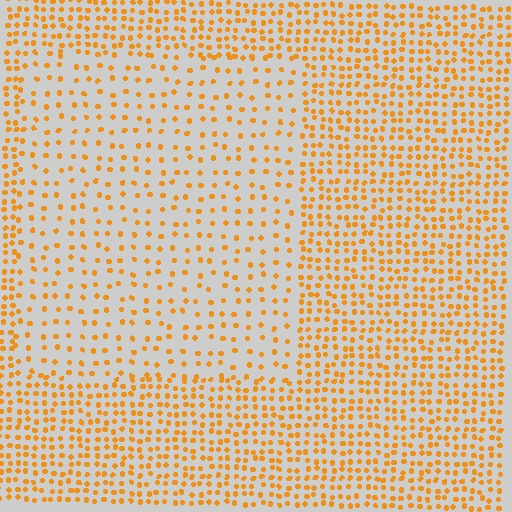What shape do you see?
I see a rectangle.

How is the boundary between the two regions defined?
The boundary is defined by a change in element density (approximately 2.1x ratio). All elements are the same color, size, and shape.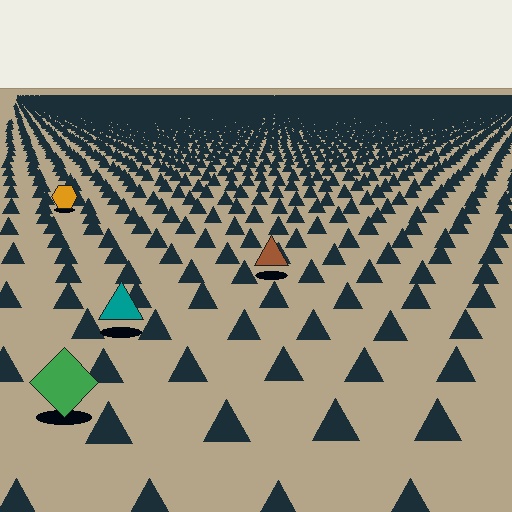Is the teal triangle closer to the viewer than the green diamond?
No. The green diamond is closer — you can tell from the texture gradient: the ground texture is coarser near it.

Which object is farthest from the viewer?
The orange hexagon is farthest from the viewer. It appears smaller and the ground texture around it is denser.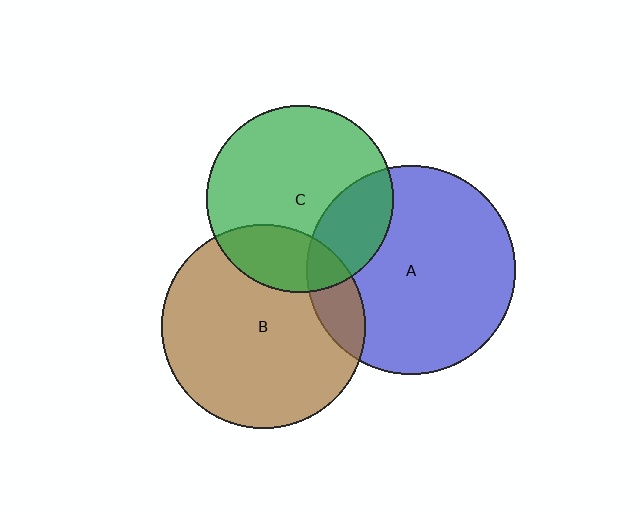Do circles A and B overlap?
Yes.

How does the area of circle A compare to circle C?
Approximately 1.2 times.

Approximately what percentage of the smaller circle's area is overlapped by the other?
Approximately 15%.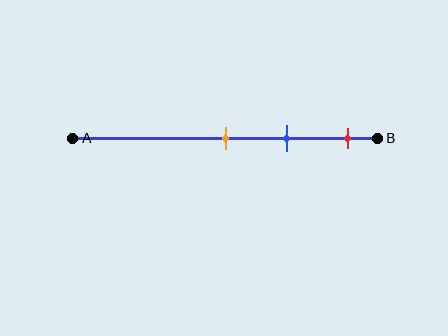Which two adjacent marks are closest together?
The orange and blue marks are the closest adjacent pair.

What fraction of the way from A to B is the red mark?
The red mark is approximately 90% (0.9) of the way from A to B.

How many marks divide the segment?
There are 3 marks dividing the segment.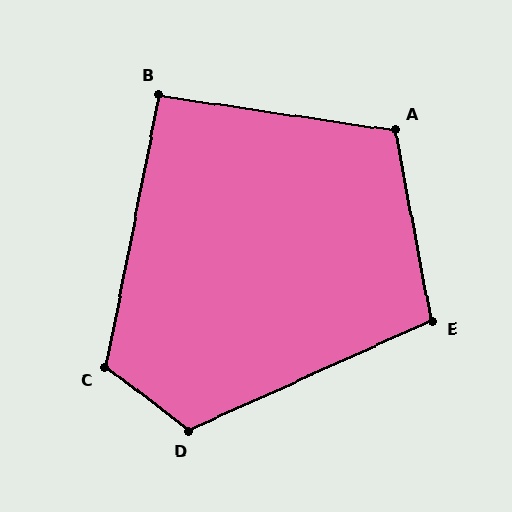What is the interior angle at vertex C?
Approximately 116 degrees (obtuse).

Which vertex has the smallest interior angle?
B, at approximately 93 degrees.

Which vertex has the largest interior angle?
D, at approximately 118 degrees.